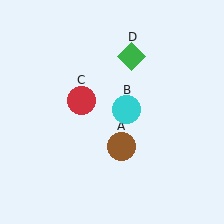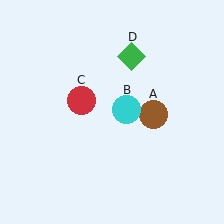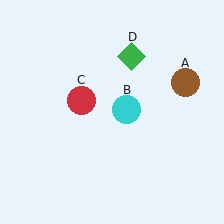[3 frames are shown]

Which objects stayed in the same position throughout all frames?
Cyan circle (object B) and red circle (object C) and green diamond (object D) remained stationary.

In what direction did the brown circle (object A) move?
The brown circle (object A) moved up and to the right.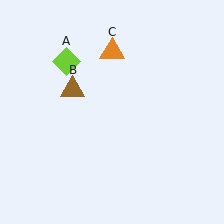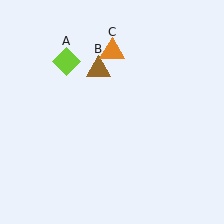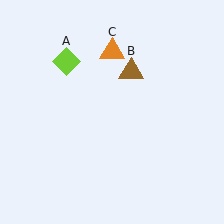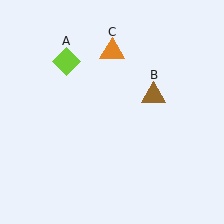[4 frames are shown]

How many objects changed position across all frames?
1 object changed position: brown triangle (object B).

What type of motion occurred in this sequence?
The brown triangle (object B) rotated clockwise around the center of the scene.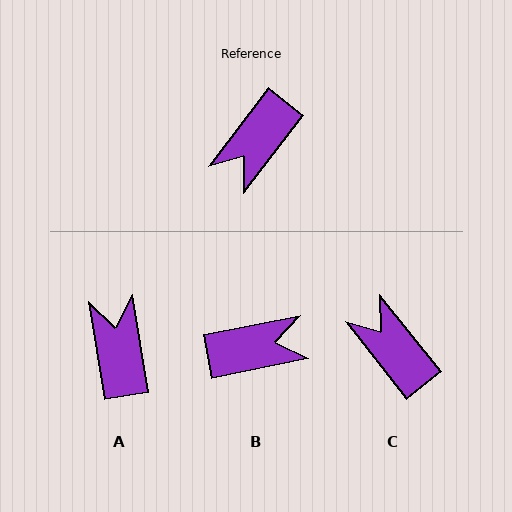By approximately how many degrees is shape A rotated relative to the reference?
Approximately 133 degrees clockwise.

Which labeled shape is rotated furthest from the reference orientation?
B, about 139 degrees away.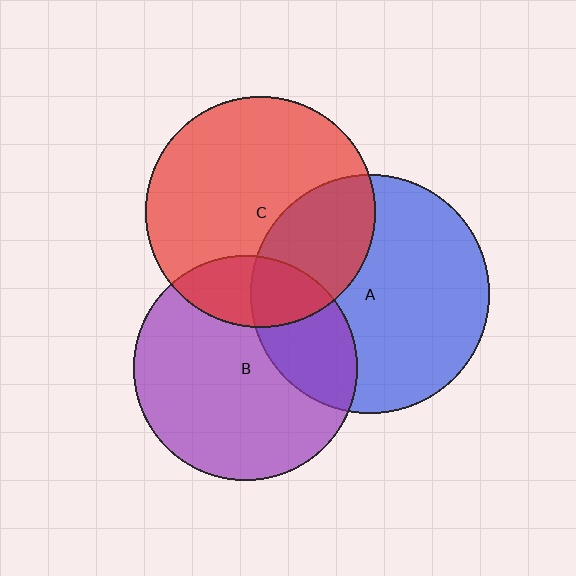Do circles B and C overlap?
Yes.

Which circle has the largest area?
Circle A (blue).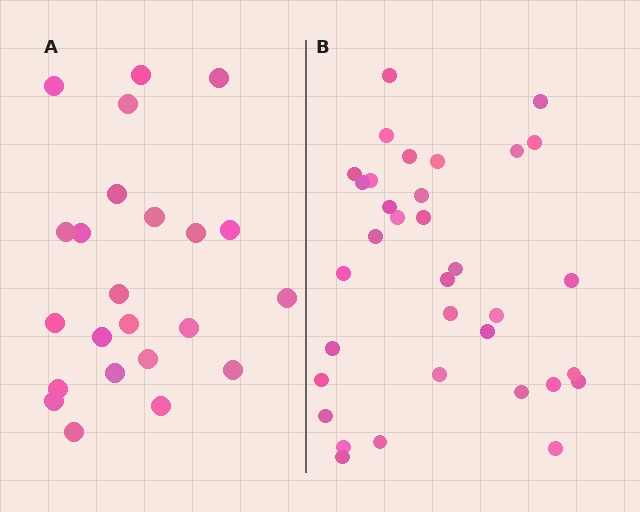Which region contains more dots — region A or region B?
Region B (the right region) has more dots.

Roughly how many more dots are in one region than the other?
Region B has roughly 12 or so more dots than region A.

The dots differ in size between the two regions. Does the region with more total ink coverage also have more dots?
No. Region A has more total ink coverage because its dots are larger, but region B actually contains more individual dots. Total area can be misleading — the number of items is what matters here.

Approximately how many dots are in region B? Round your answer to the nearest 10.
About 30 dots. (The exact count is 34, which rounds to 30.)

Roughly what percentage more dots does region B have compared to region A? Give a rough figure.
About 50% more.